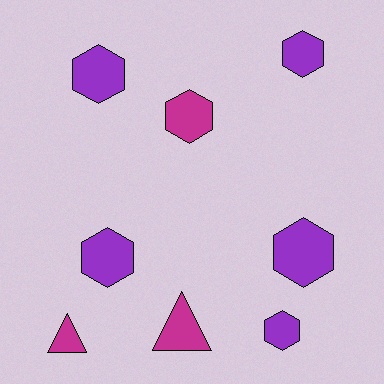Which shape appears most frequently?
Hexagon, with 6 objects.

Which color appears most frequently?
Purple, with 5 objects.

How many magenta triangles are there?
There are 2 magenta triangles.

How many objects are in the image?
There are 8 objects.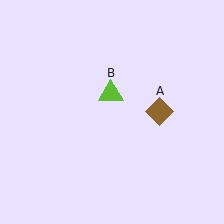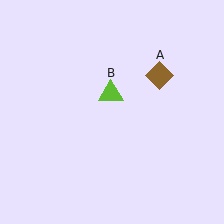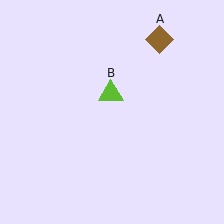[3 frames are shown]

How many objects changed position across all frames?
1 object changed position: brown diamond (object A).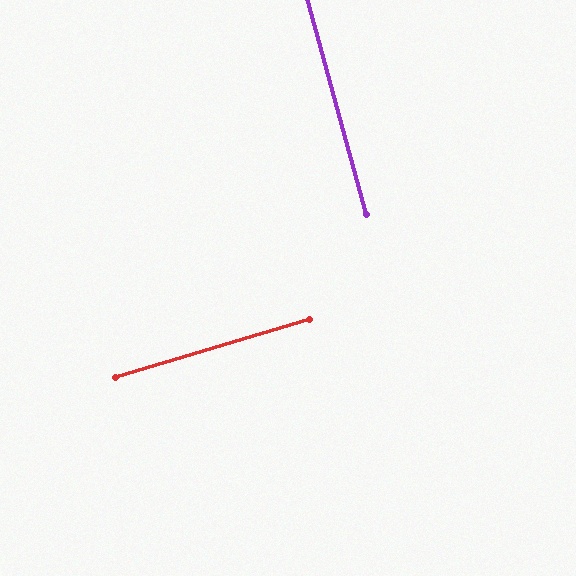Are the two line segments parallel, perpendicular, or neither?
Perpendicular — they meet at approximately 89°.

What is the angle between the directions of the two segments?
Approximately 89 degrees.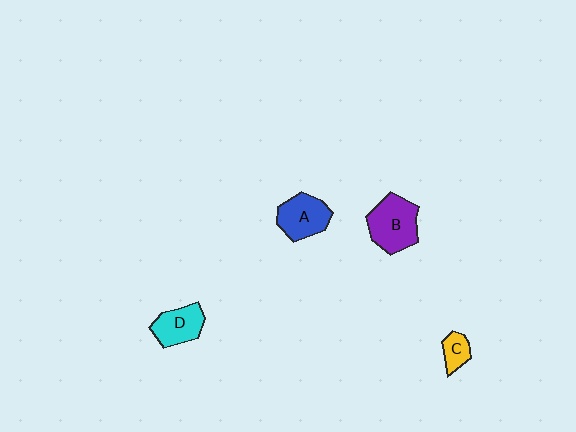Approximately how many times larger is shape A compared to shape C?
Approximately 2.2 times.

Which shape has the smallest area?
Shape C (yellow).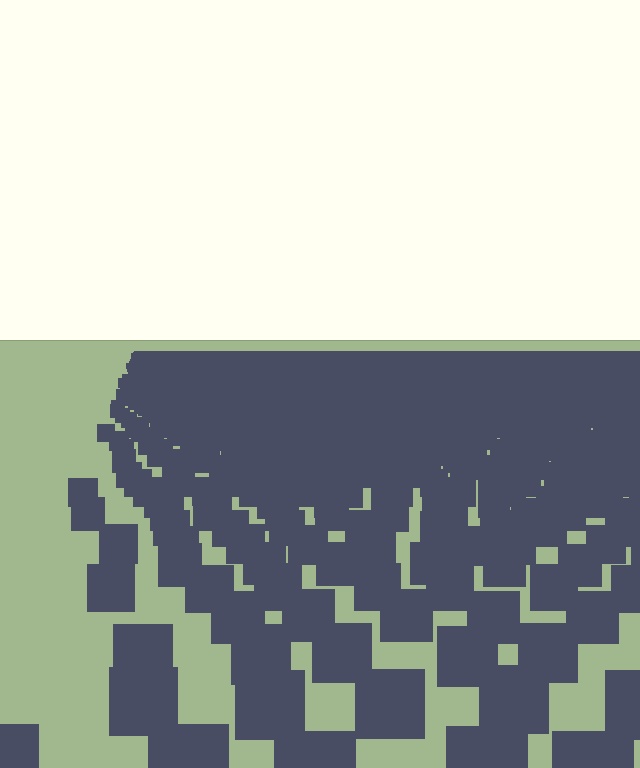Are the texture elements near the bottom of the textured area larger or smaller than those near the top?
Larger. Near the bottom, elements are closer to the viewer and appear at a bigger on-screen size.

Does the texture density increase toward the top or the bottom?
Density increases toward the top.